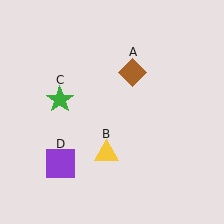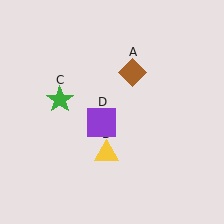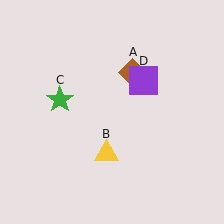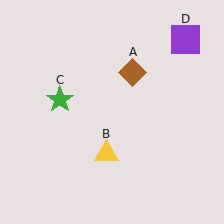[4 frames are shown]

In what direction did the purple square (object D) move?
The purple square (object D) moved up and to the right.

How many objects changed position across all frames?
1 object changed position: purple square (object D).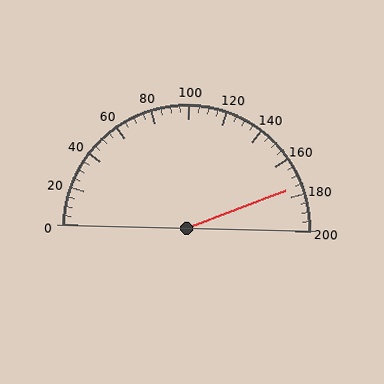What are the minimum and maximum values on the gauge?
The gauge ranges from 0 to 200.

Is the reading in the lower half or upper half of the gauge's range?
The reading is in the upper half of the range (0 to 200).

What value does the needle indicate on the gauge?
The needle indicates approximately 175.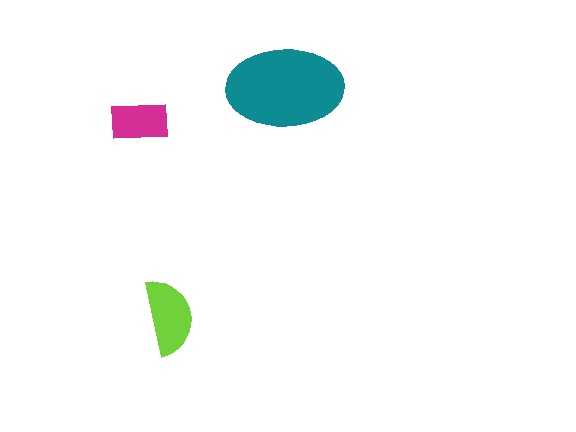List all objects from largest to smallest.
The teal ellipse, the lime semicircle, the magenta rectangle.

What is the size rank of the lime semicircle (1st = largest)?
2nd.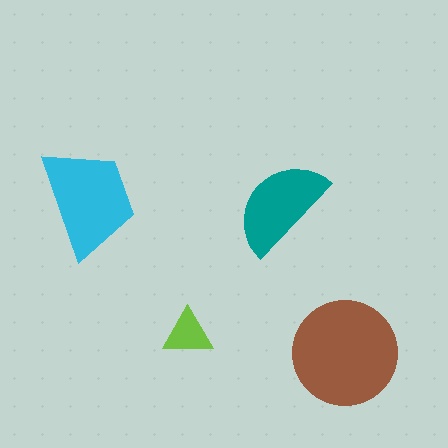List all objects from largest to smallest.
The brown circle, the cyan trapezoid, the teal semicircle, the lime triangle.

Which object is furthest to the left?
The cyan trapezoid is leftmost.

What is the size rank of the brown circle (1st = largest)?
1st.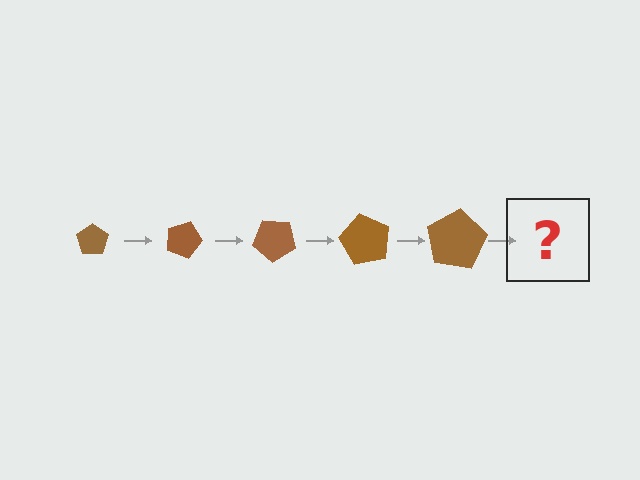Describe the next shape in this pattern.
It should be a pentagon, larger than the previous one and rotated 100 degrees from the start.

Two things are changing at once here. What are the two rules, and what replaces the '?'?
The two rules are that the pentagon grows larger each step and it rotates 20 degrees each step. The '?' should be a pentagon, larger than the previous one and rotated 100 degrees from the start.